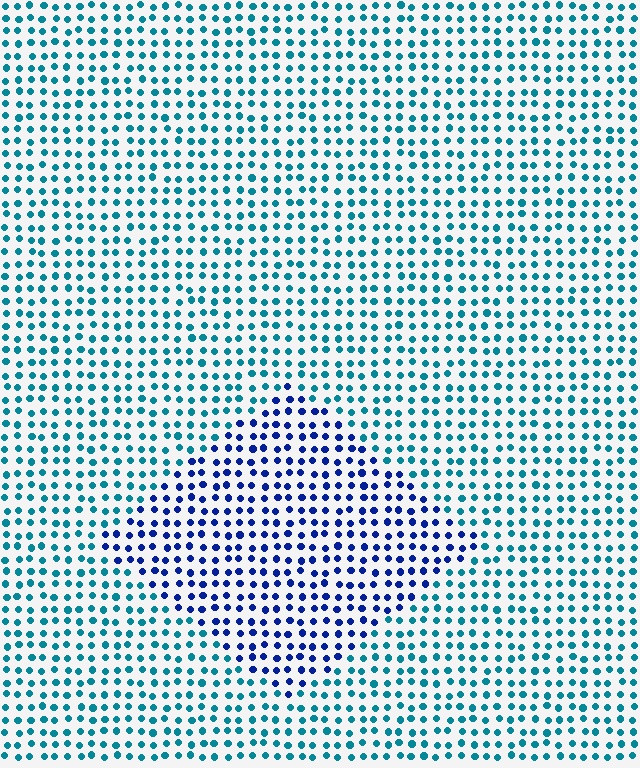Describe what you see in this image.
The image is filled with small teal elements in a uniform arrangement. A diamond-shaped region is visible where the elements are tinted to a slightly different hue, forming a subtle color boundary.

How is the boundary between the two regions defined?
The boundary is defined purely by a slight shift in hue (about 43 degrees). Spacing, size, and orientation are identical on both sides.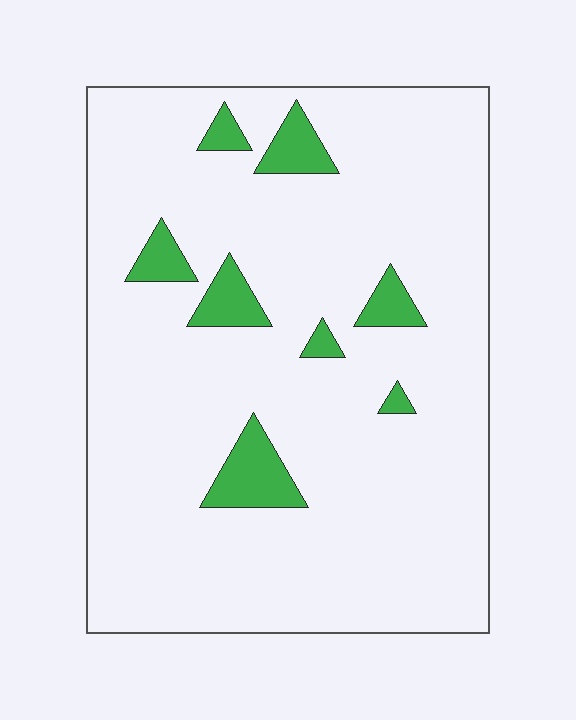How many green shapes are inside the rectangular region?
8.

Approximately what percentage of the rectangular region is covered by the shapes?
Approximately 10%.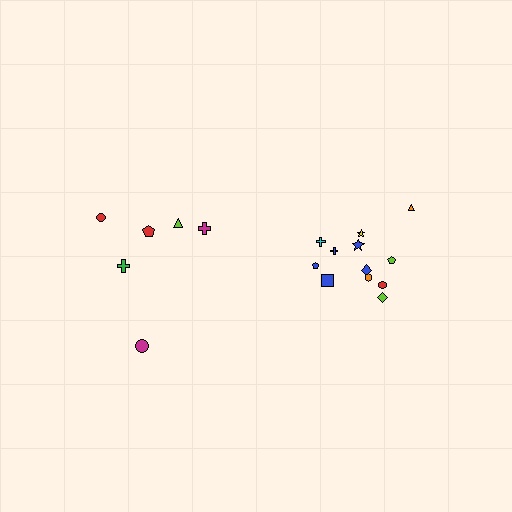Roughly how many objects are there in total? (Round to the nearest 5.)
Roughly 20 objects in total.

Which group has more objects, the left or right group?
The right group.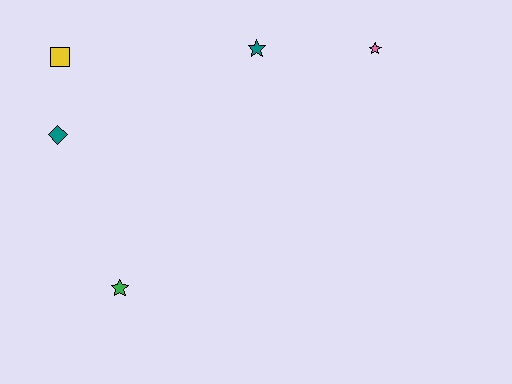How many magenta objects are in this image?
There are no magenta objects.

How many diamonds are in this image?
There is 1 diamond.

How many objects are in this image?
There are 5 objects.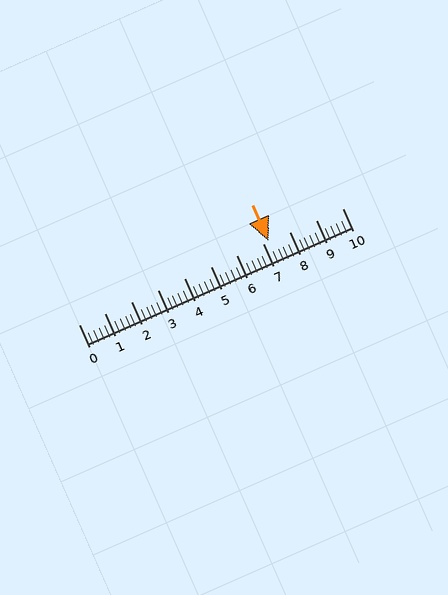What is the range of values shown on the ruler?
The ruler shows values from 0 to 10.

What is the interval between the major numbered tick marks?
The major tick marks are spaced 1 units apart.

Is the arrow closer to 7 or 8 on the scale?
The arrow is closer to 7.